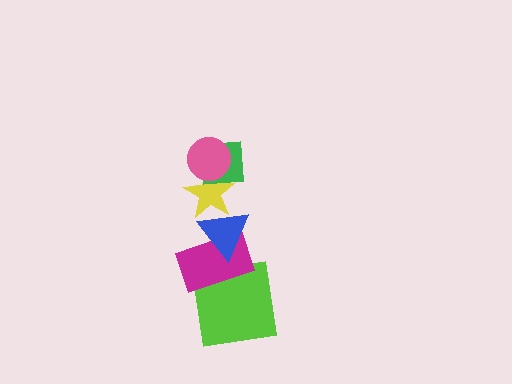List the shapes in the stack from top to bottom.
From top to bottom: the pink circle, the green square, the yellow star, the blue triangle, the magenta rectangle, the lime square.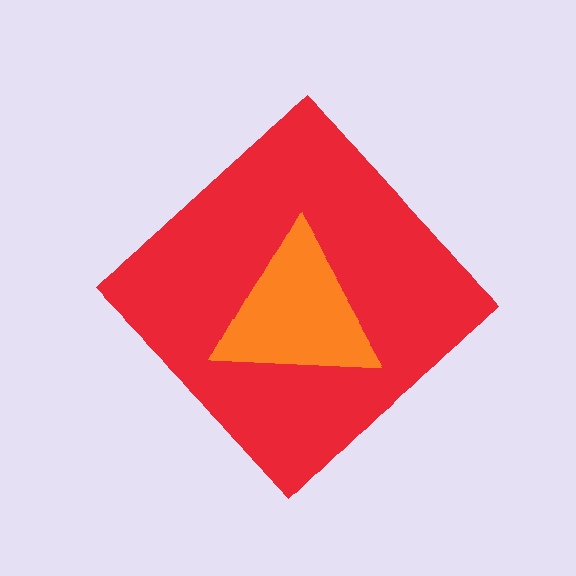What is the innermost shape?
The orange triangle.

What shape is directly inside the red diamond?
The orange triangle.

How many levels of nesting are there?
2.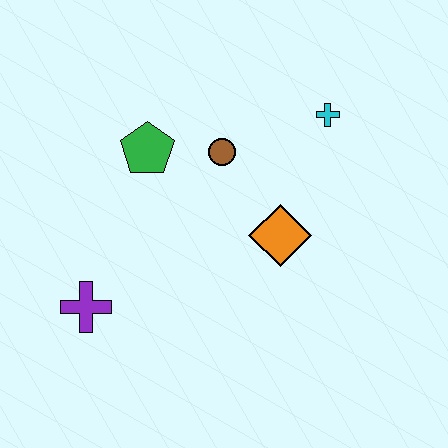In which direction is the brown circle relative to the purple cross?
The brown circle is above the purple cross.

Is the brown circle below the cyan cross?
Yes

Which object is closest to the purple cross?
The green pentagon is closest to the purple cross.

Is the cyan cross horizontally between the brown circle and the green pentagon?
No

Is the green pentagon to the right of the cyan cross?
No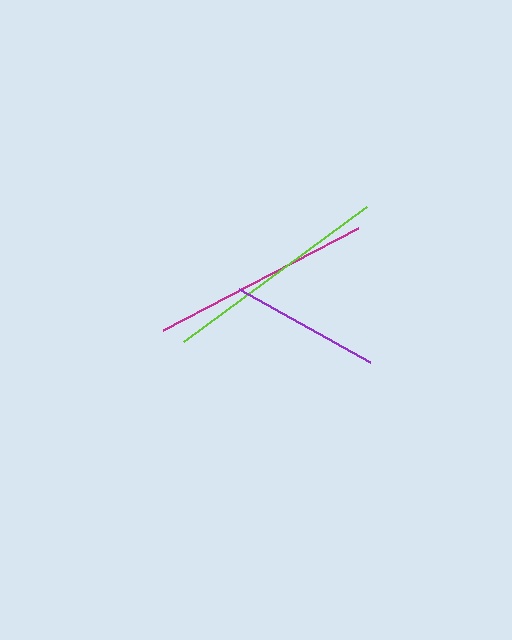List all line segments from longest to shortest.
From longest to shortest: lime, magenta, purple.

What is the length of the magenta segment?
The magenta segment is approximately 220 pixels long.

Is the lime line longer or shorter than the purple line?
The lime line is longer than the purple line.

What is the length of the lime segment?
The lime segment is approximately 227 pixels long.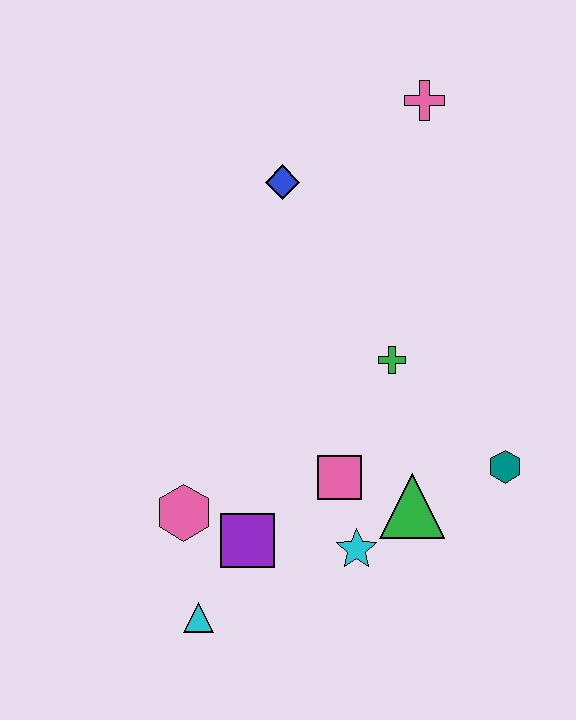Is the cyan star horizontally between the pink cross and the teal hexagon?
No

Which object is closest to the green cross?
The pink square is closest to the green cross.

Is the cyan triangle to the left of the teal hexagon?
Yes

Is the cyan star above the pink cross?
No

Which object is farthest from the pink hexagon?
The pink cross is farthest from the pink hexagon.